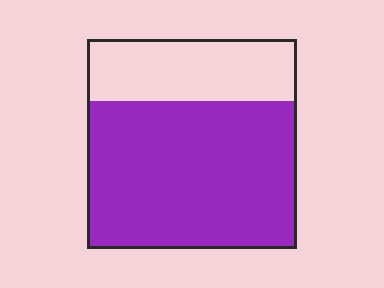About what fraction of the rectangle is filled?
About two thirds (2/3).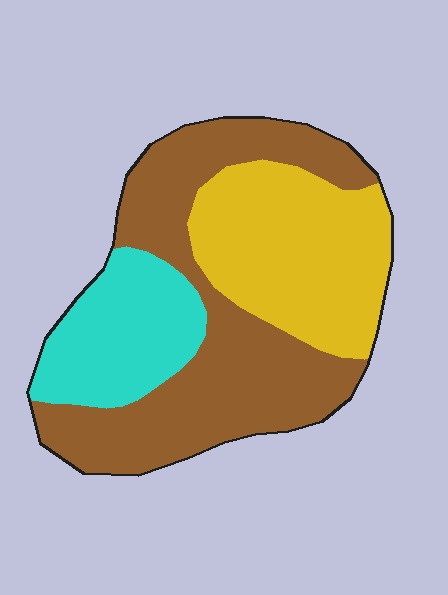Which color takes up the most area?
Brown, at roughly 50%.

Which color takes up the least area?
Cyan, at roughly 20%.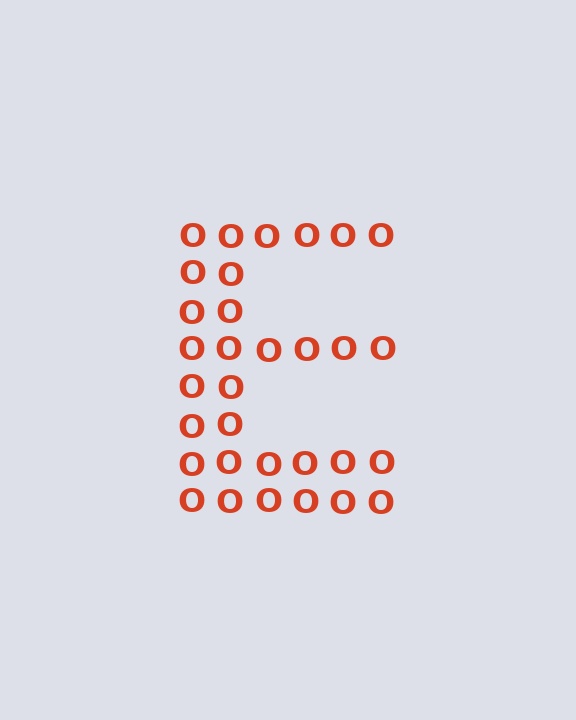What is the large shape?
The large shape is the letter E.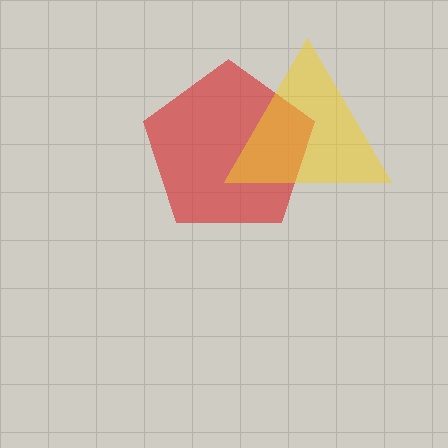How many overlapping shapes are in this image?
There are 2 overlapping shapes in the image.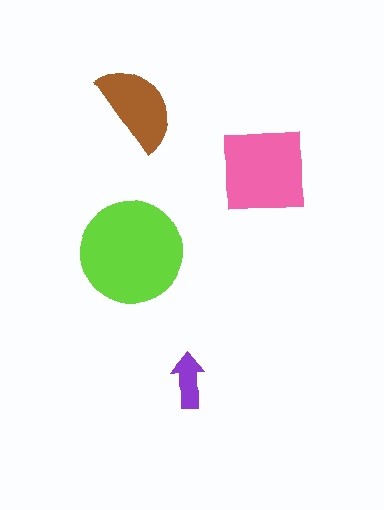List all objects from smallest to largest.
The purple arrow, the brown semicircle, the pink square, the lime circle.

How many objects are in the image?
There are 4 objects in the image.